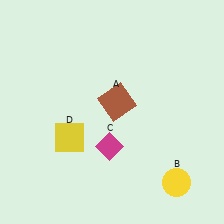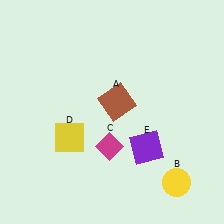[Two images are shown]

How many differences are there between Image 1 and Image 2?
There is 1 difference between the two images.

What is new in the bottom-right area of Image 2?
A purple square (E) was added in the bottom-right area of Image 2.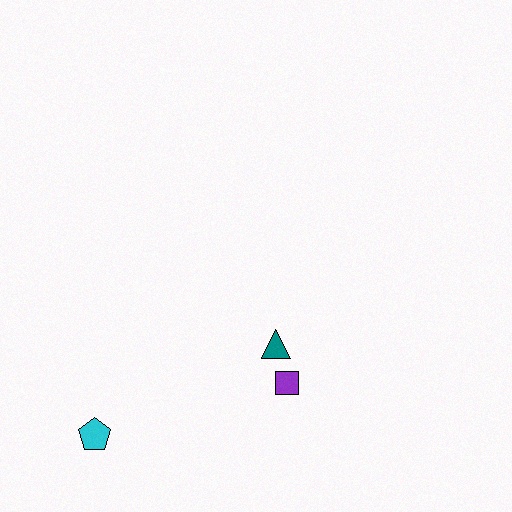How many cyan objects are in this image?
There is 1 cyan object.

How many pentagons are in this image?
There is 1 pentagon.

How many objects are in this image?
There are 3 objects.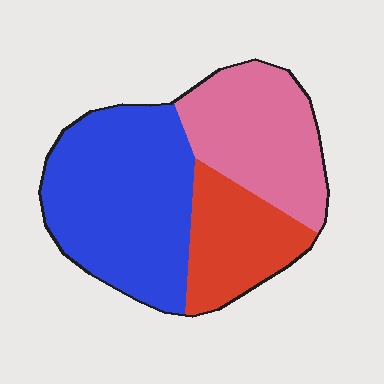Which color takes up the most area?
Blue, at roughly 45%.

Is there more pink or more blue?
Blue.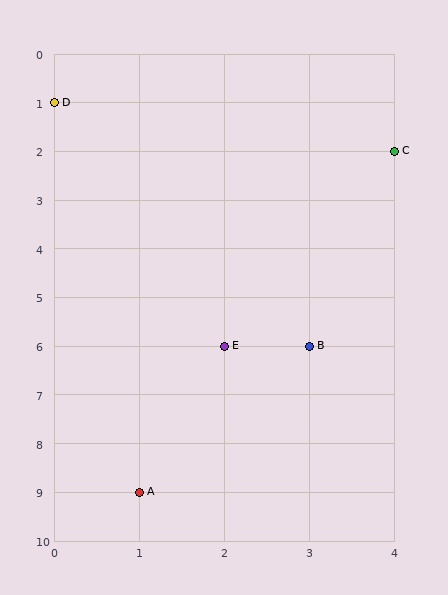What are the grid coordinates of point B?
Point B is at grid coordinates (3, 6).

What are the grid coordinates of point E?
Point E is at grid coordinates (2, 6).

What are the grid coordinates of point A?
Point A is at grid coordinates (1, 9).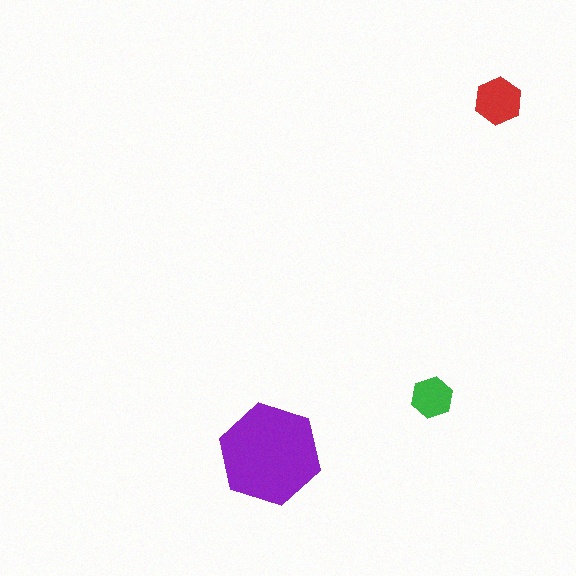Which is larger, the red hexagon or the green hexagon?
The red one.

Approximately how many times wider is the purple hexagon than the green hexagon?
About 2.5 times wider.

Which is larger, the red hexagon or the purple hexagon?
The purple one.